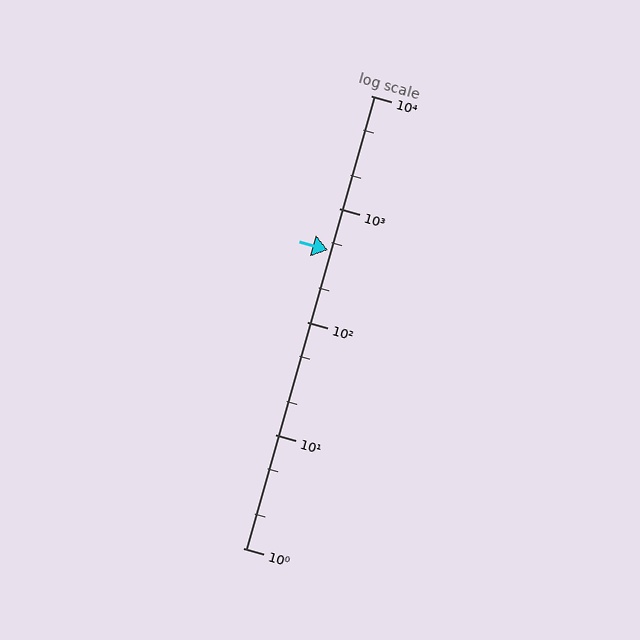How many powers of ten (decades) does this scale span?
The scale spans 4 decades, from 1 to 10000.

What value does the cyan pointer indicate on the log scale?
The pointer indicates approximately 430.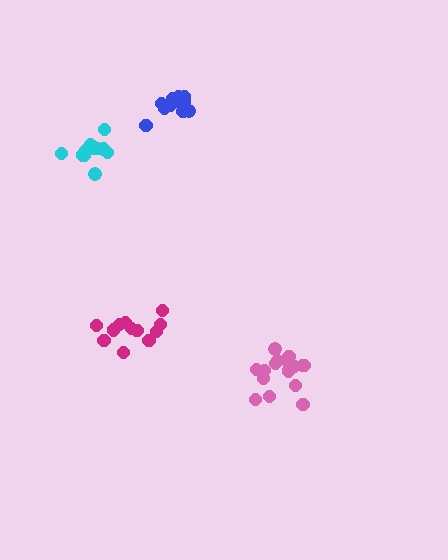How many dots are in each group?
Group 1: 16 dots, Group 2: 12 dots, Group 3: 12 dots, Group 4: 13 dots (53 total).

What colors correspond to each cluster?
The clusters are colored: pink, magenta, blue, cyan.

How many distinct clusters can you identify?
There are 4 distinct clusters.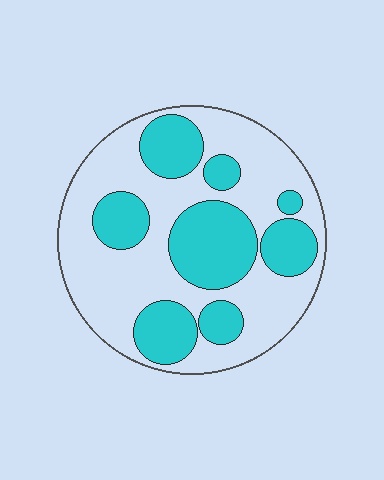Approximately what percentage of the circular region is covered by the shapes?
Approximately 40%.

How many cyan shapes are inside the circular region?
8.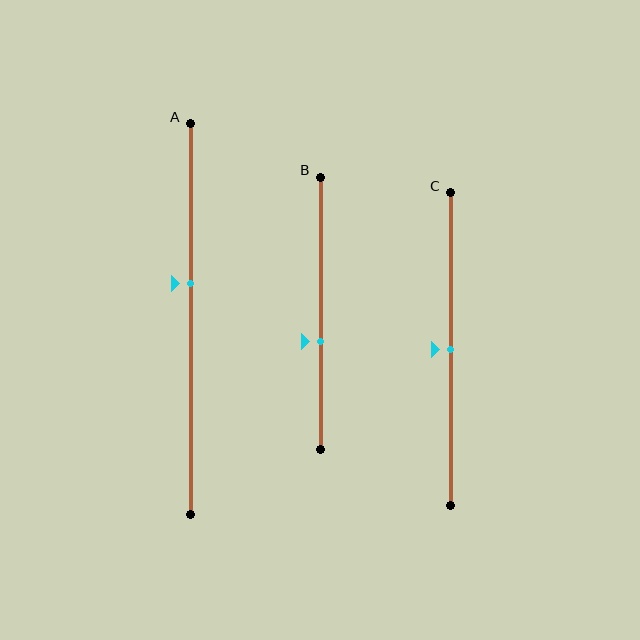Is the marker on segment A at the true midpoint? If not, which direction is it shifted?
No, the marker on segment A is shifted upward by about 9% of the segment length.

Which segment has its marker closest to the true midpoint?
Segment C has its marker closest to the true midpoint.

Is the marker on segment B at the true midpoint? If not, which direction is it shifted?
No, the marker on segment B is shifted downward by about 10% of the segment length.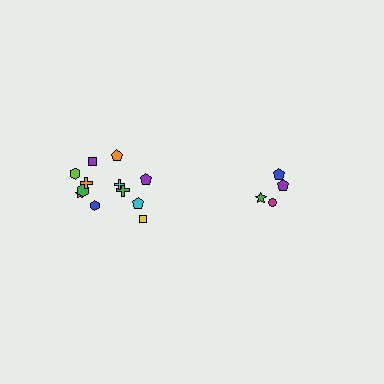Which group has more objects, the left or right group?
The left group.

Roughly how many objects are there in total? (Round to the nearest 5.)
Roughly 15 objects in total.